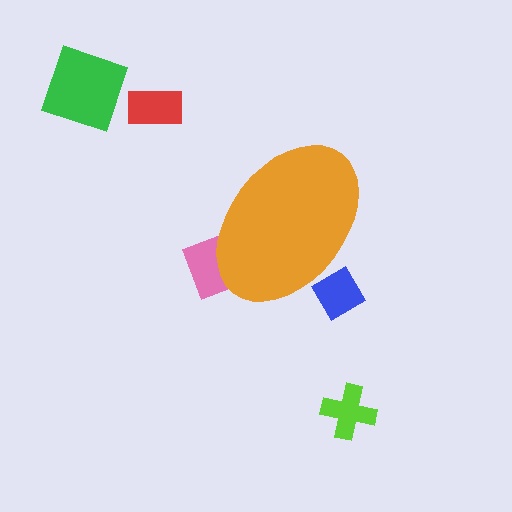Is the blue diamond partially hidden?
Yes, the blue diamond is partially hidden behind the orange ellipse.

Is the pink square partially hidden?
Yes, the pink square is partially hidden behind the orange ellipse.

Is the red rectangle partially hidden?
No, the red rectangle is fully visible.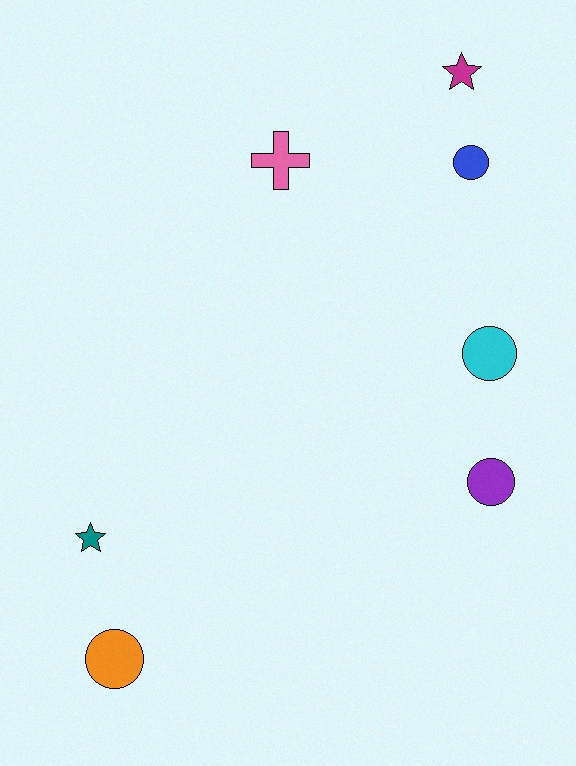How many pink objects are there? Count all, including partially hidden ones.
There is 1 pink object.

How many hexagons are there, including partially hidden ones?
There are no hexagons.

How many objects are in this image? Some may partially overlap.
There are 7 objects.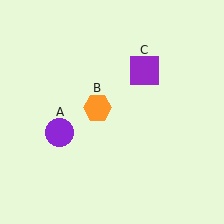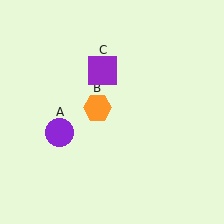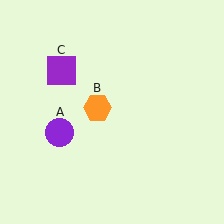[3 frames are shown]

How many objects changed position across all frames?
1 object changed position: purple square (object C).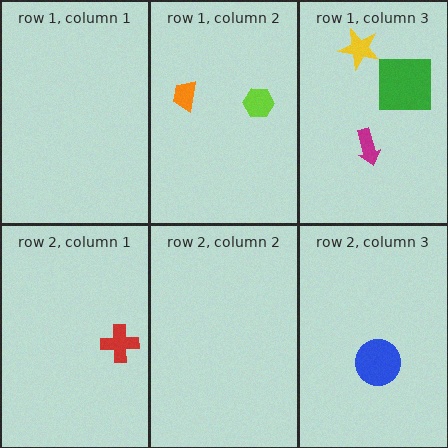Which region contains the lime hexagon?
The row 1, column 2 region.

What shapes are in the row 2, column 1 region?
The red cross.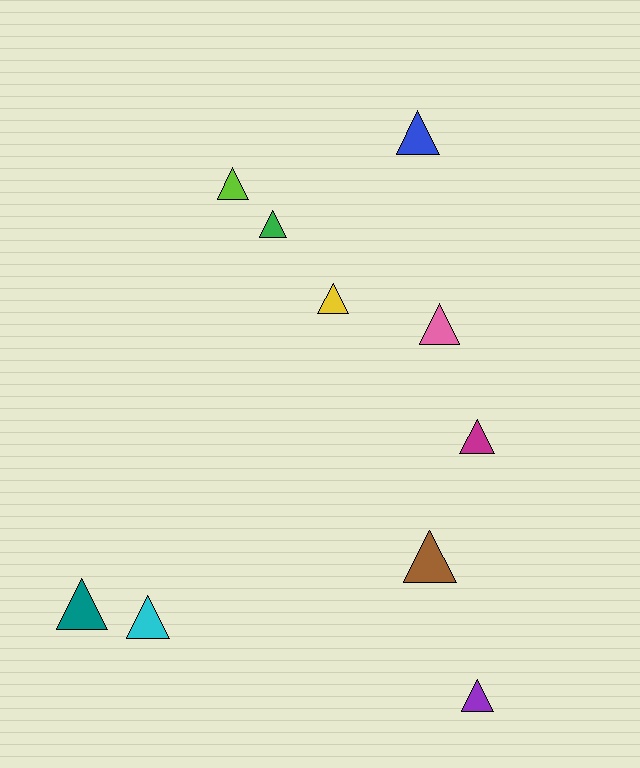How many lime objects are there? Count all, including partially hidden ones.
There is 1 lime object.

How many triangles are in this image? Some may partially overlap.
There are 10 triangles.